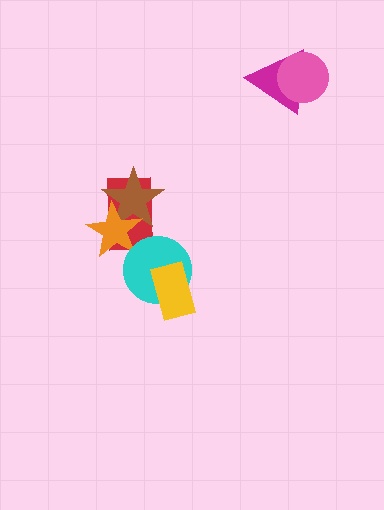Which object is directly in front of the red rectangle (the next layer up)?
The brown star is directly in front of the red rectangle.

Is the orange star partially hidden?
No, no other shape covers it.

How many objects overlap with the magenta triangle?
1 object overlaps with the magenta triangle.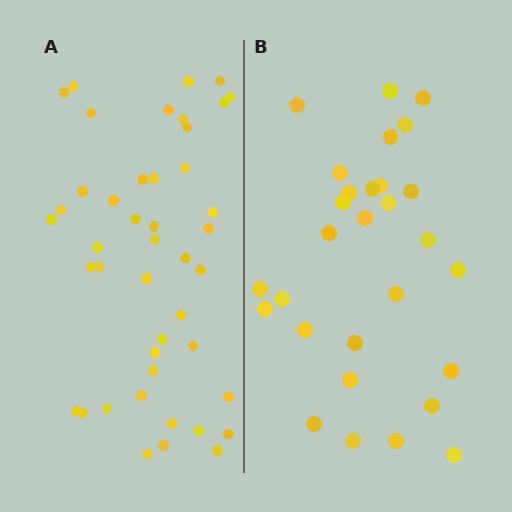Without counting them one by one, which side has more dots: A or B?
Region A (the left region) has more dots.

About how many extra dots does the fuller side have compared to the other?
Region A has approximately 15 more dots than region B.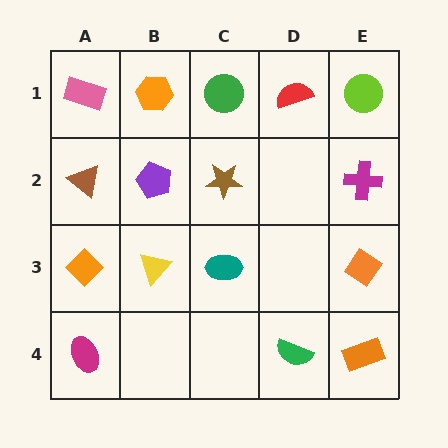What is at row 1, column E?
A lime circle.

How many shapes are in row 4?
3 shapes.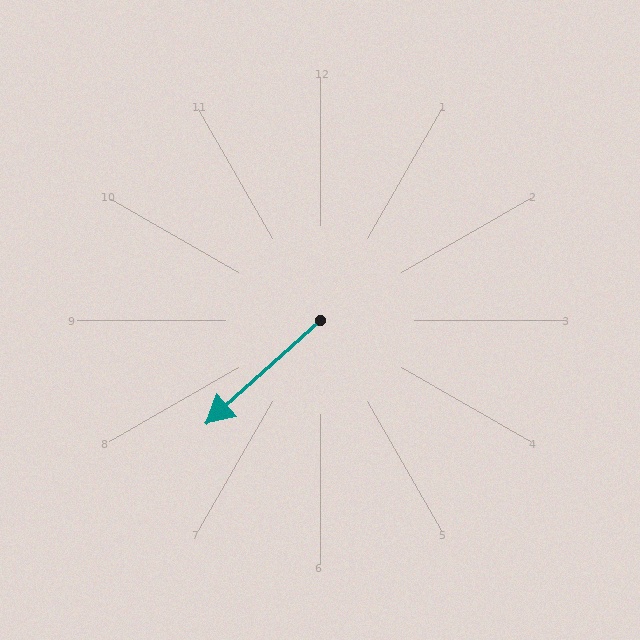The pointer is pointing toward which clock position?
Roughly 8 o'clock.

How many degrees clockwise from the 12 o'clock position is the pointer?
Approximately 228 degrees.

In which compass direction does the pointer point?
Southwest.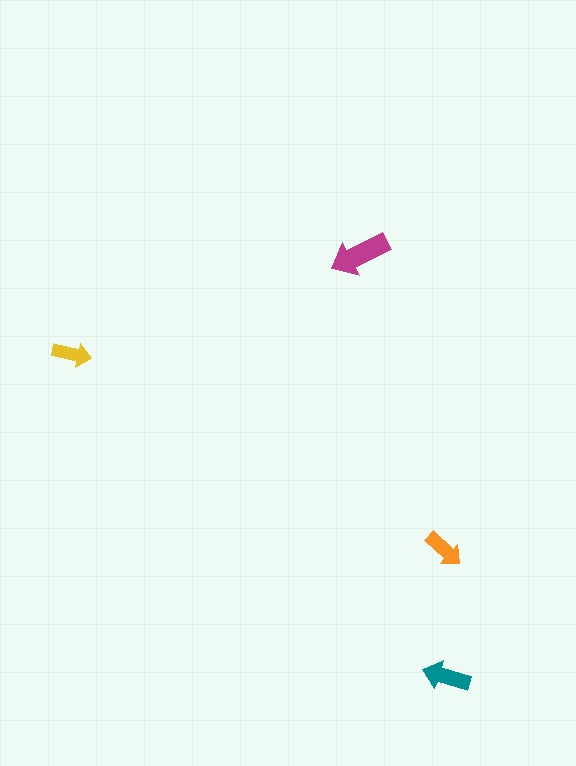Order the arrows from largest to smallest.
the magenta one, the teal one, the orange one, the yellow one.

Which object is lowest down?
The teal arrow is bottommost.